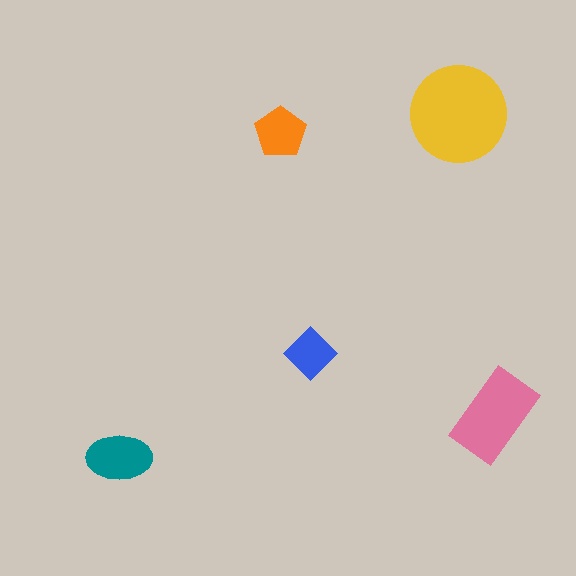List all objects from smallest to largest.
The blue diamond, the orange pentagon, the teal ellipse, the pink rectangle, the yellow circle.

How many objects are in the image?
There are 5 objects in the image.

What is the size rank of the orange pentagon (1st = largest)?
4th.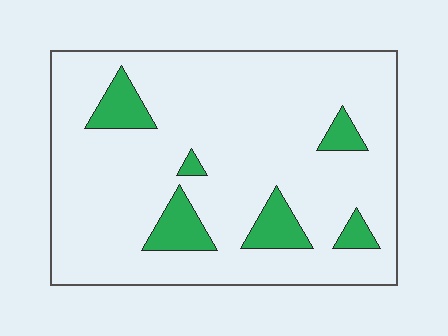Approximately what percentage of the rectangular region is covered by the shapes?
Approximately 10%.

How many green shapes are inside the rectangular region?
6.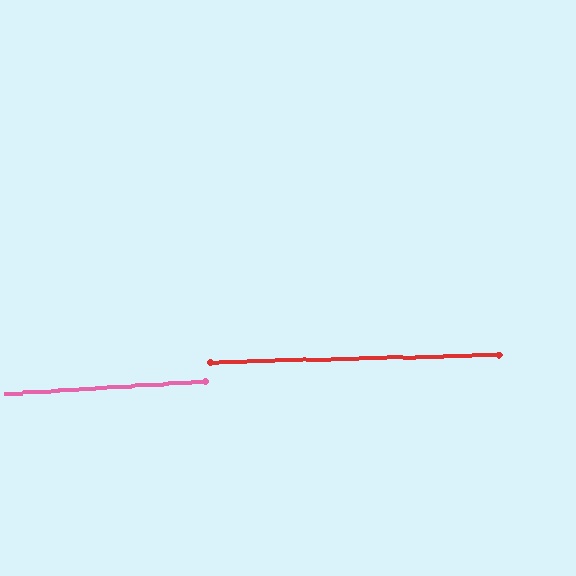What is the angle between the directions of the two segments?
Approximately 2 degrees.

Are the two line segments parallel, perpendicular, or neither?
Parallel — their directions differ by only 1.9°.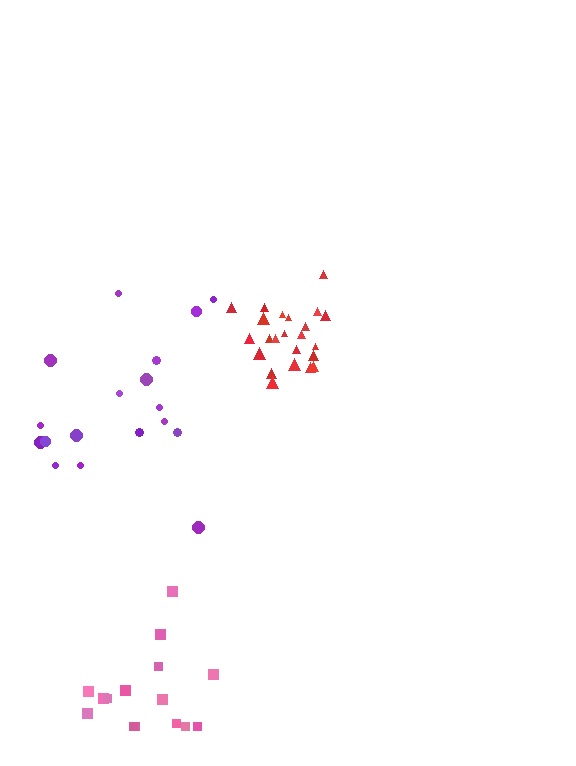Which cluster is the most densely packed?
Red.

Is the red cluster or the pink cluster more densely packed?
Red.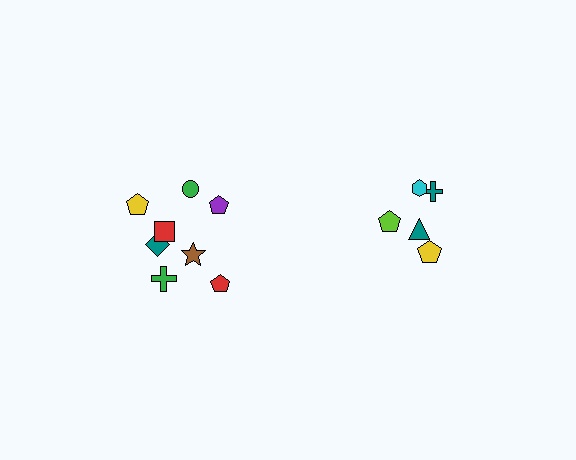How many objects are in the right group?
There are 5 objects.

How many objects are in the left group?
There are 8 objects.